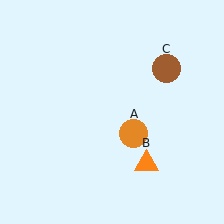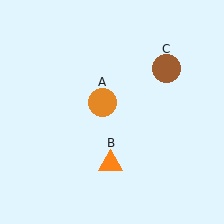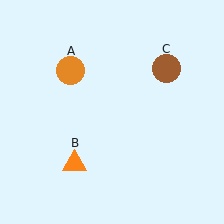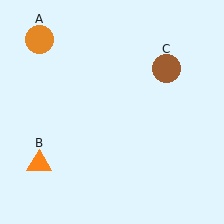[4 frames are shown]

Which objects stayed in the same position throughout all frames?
Brown circle (object C) remained stationary.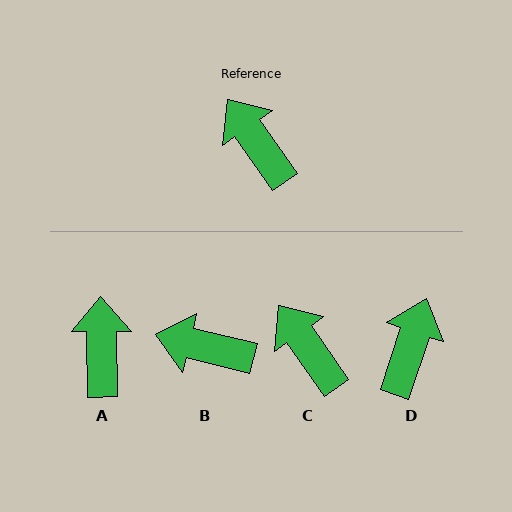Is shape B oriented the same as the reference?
No, it is off by about 41 degrees.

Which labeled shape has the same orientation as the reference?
C.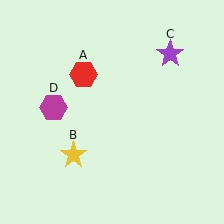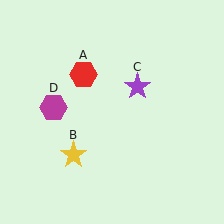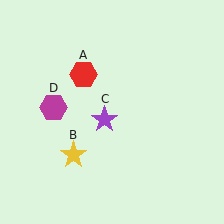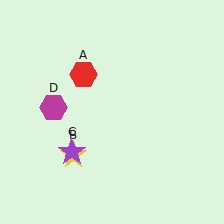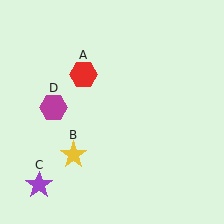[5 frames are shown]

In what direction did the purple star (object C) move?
The purple star (object C) moved down and to the left.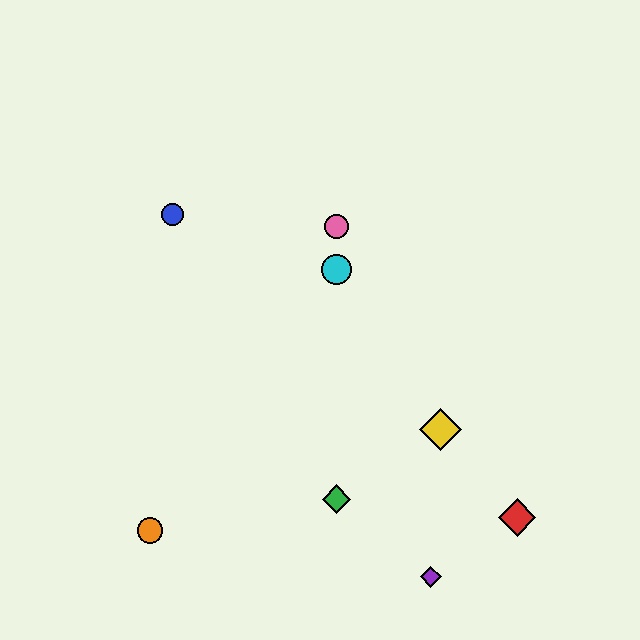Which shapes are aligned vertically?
The green diamond, the cyan circle, the pink circle are aligned vertically.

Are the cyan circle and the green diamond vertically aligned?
Yes, both are at x≈336.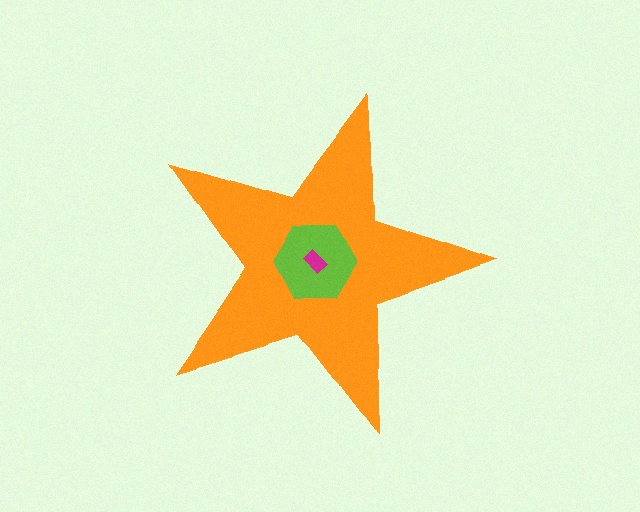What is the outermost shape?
The orange star.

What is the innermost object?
The magenta rectangle.